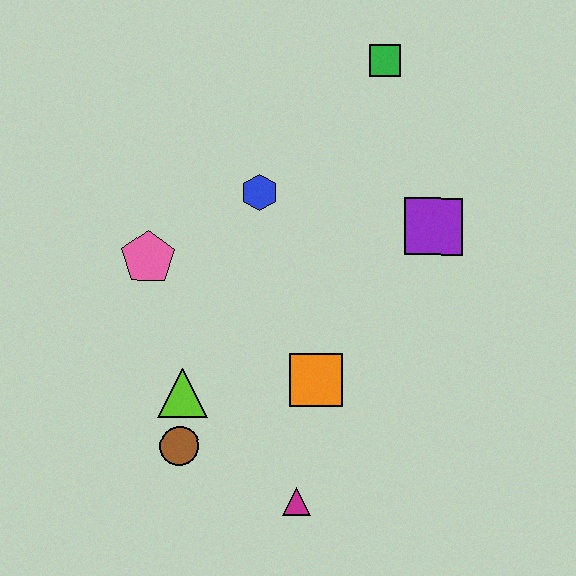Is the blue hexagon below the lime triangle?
No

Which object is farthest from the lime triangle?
The green square is farthest from the lime triangle.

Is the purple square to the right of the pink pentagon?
Yes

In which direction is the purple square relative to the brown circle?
The purple square is to the right of the brown circle.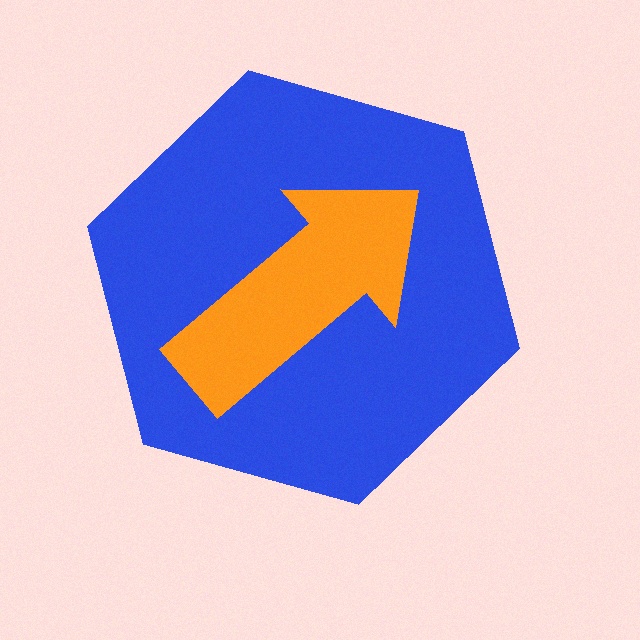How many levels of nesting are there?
2.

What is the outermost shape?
The blue hexagon.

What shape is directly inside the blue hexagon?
The orange arrow.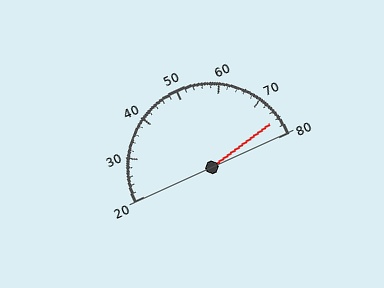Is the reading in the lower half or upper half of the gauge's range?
The reading is in the upper half of the range (20 to 80).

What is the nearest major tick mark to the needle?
The nearest major tick mark is 80.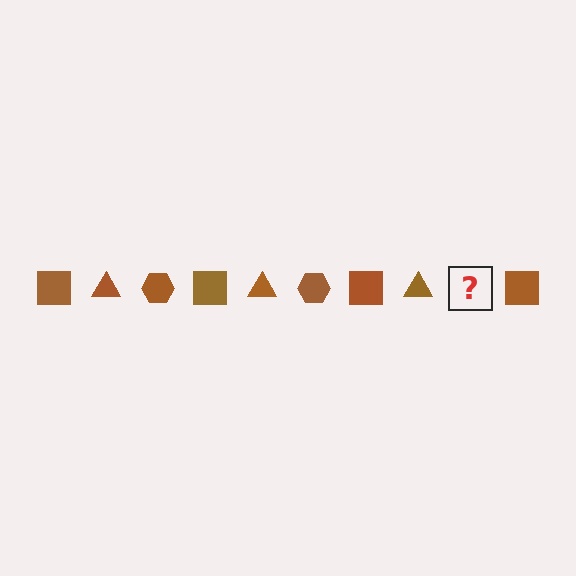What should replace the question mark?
The question mark should be replaced with a brown hexagon.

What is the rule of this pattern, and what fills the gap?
The rule is that the pattern cycles through square, triangle, hexagon shapes in brown. The gap should be filled with a brown hexagon.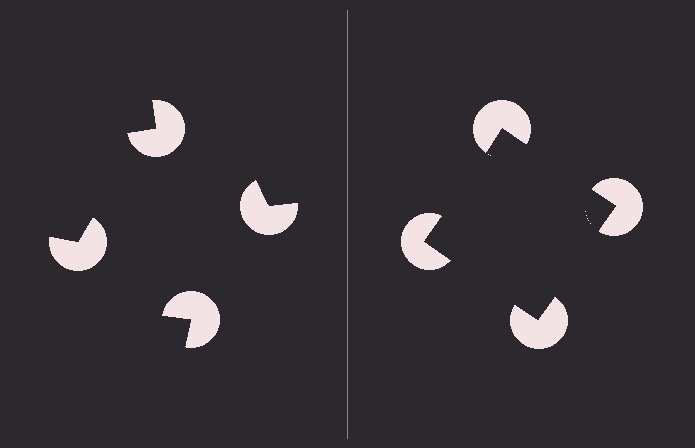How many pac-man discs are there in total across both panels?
8 — 4 on each side.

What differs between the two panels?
The pac-man discs are positioned identically on both sides; only the wedge orientations differ. On the right they align to a square; on the left they are misaligned.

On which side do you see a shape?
An illusory square appears on the right side. On the left side the wedge cuts are rotated, so no coherent shape forms.